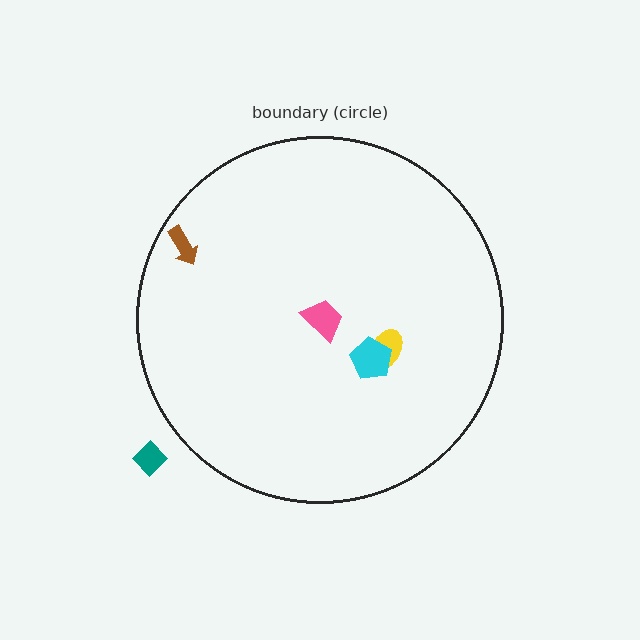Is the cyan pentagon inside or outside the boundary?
Inside.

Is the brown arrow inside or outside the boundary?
Inside.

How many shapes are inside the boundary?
4 inside, 1 outside.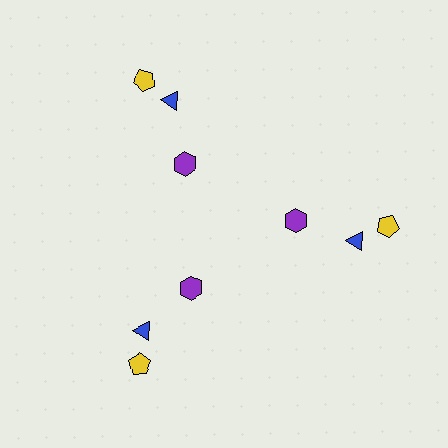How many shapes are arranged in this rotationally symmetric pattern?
There are 9 shapes, arranged in 3 groups of 3.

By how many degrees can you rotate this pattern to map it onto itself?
The pattern maps onto itself every 120 degrees of rotation.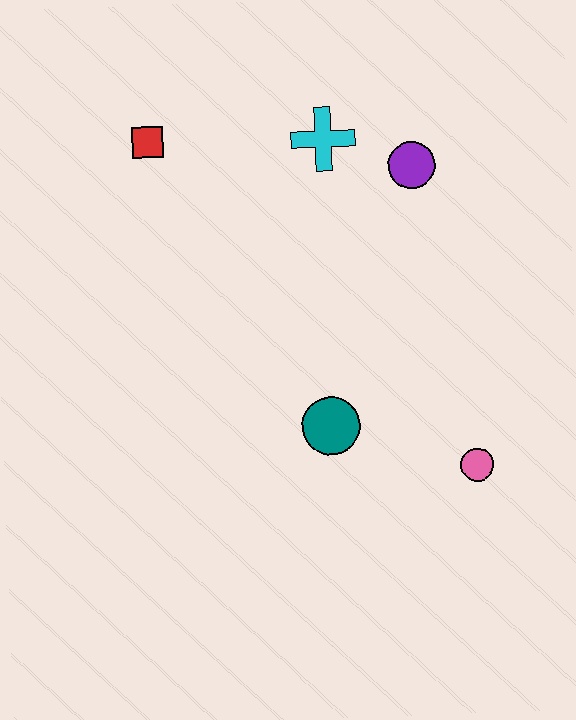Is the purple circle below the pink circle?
No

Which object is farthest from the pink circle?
The red square is farthest from the pink circle.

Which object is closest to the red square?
The cyan cross is closest to the red square.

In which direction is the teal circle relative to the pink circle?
The teal circle is to the left of the pink circle.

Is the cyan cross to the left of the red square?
No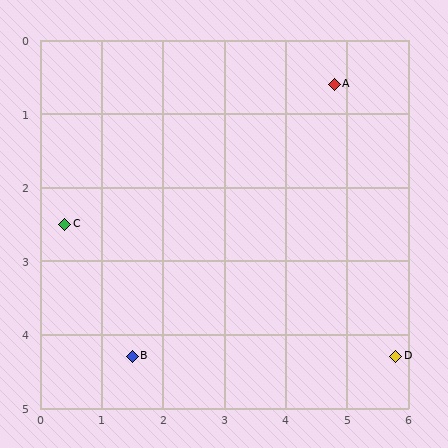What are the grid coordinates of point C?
Point C is at approximately (0.4, 2.5).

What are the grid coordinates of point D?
Point D is at approximately (5.8, 4.3).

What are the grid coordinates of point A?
Point A is at approximately (4.8, 0.6).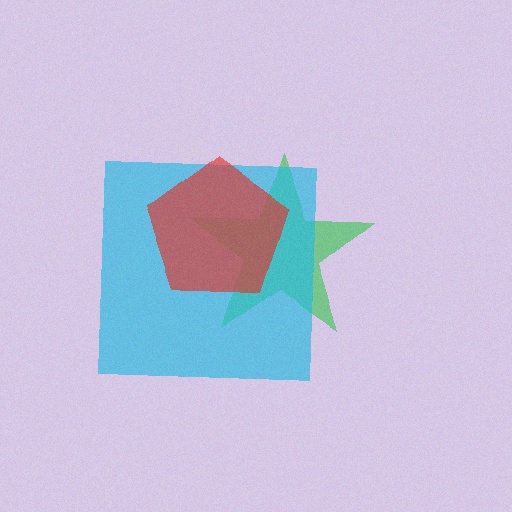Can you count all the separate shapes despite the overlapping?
Yes, there are 3 separate shapes.